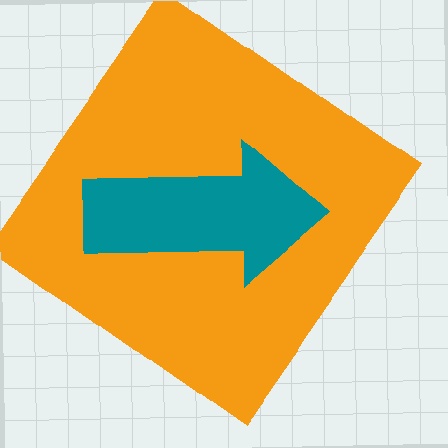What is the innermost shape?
The teal arrow.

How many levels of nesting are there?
2.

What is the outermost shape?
The orange diamond.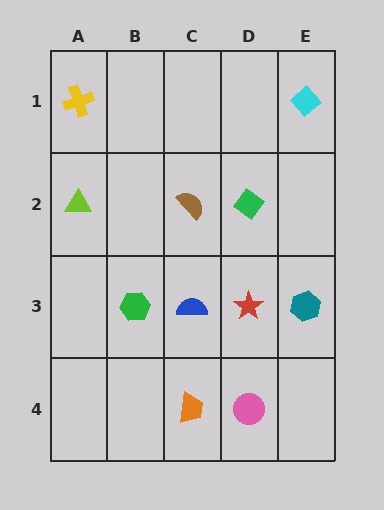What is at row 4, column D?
A pink circle.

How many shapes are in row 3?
4 shapes.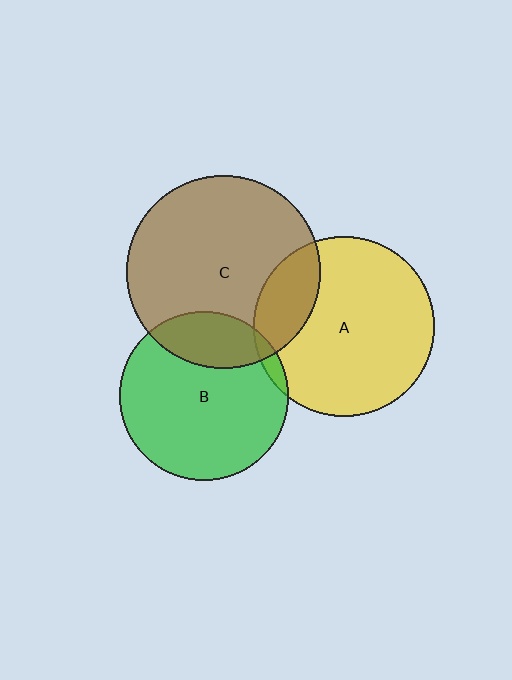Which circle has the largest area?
Circle C (brown).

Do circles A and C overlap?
Yes.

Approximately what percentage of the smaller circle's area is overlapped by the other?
Approximately 20%.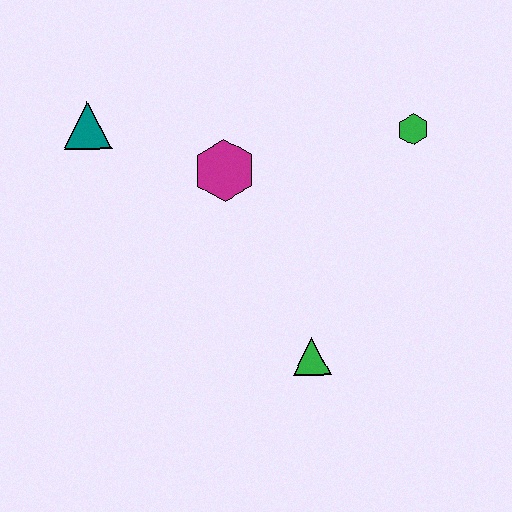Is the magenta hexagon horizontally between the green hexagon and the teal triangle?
Yes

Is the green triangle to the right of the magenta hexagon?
Yes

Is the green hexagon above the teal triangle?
No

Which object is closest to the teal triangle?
The magenta hexagon is closest to the teal triangle.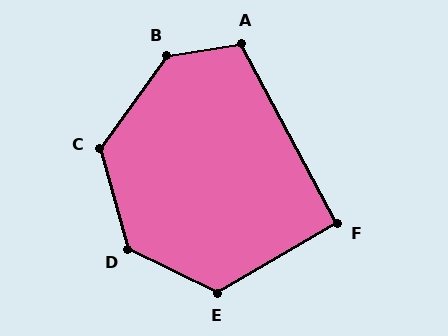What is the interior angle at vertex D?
Approximately 132 degrees (obtuse).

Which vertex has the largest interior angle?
B, at approximately 135 degrees.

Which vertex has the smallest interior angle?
F, at approximately 93 degrees.